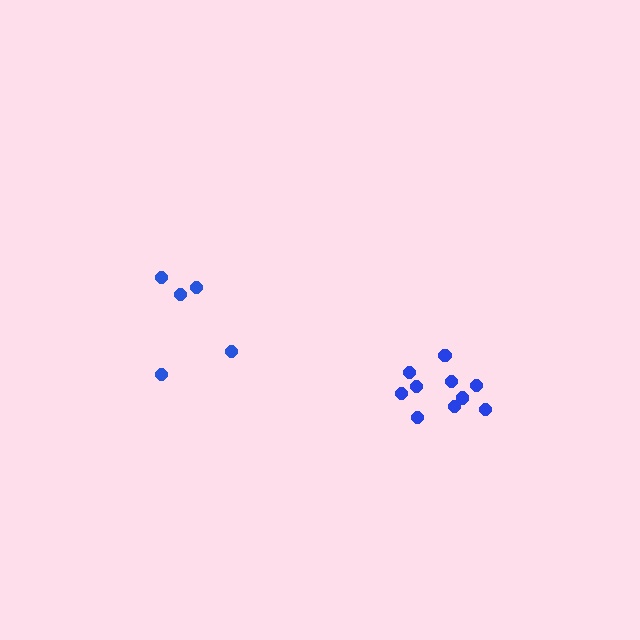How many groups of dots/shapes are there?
There are 2 groups.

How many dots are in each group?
Group 1: 5 dots, Group 2: 10 dots (15 total).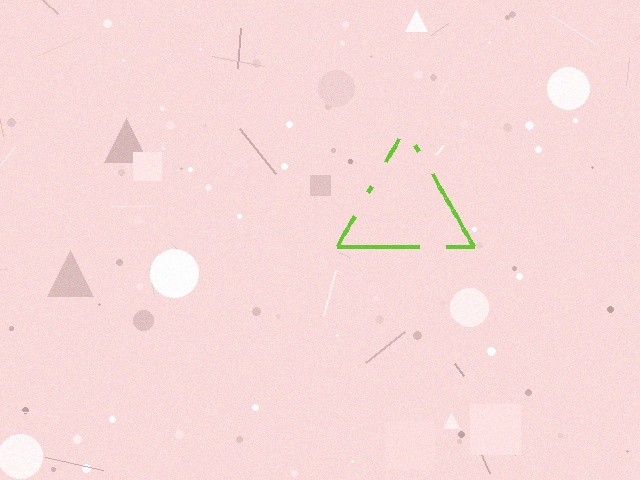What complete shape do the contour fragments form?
The contour fragments form a triangle.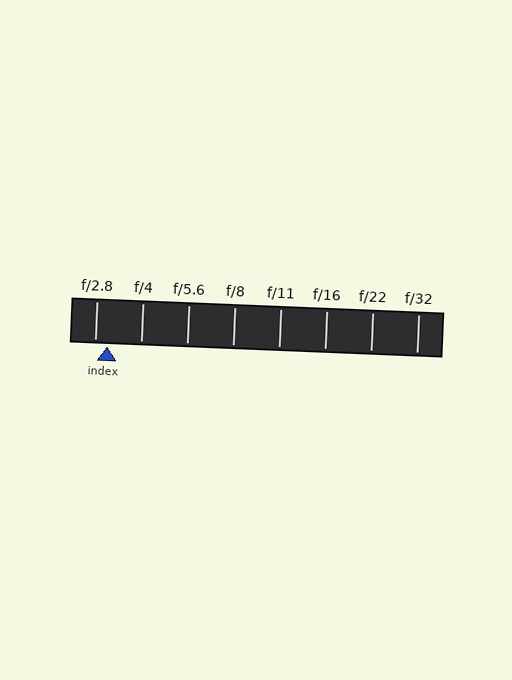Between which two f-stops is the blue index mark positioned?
The index mark is between f/2.8 and f/4.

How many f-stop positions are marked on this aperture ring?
There are 8 f-stop positions marked.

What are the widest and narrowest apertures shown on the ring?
The widest aperture shown is f/2.8 and the narrowest is f/32.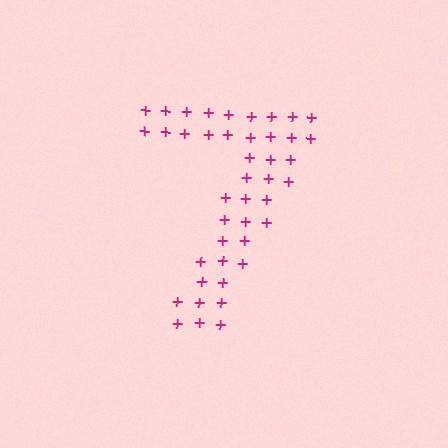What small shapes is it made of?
It is made of small plus signs.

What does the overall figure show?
The overall figure shows the digit 7.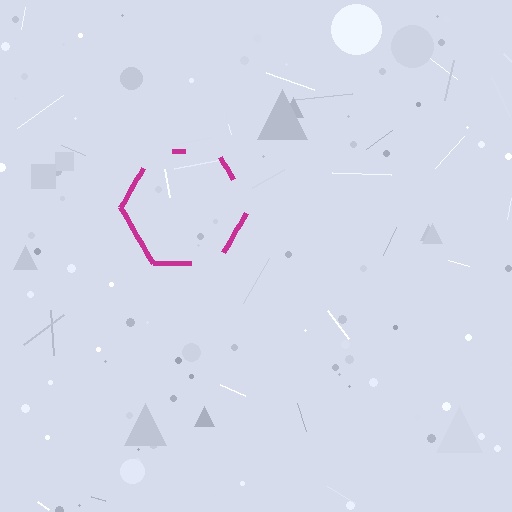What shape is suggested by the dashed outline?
The dashed outline suggests a hexagon.